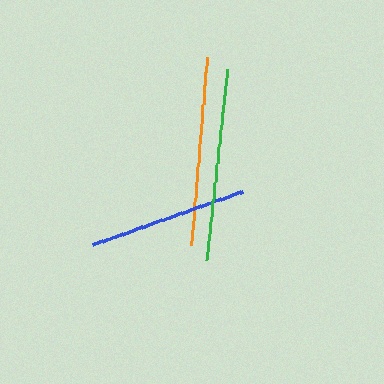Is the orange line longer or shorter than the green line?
The green line is longer than the orange line.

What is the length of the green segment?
The green segment is approximately 193 pixels long.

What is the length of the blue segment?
The blue segment is approximately 160 pixels long.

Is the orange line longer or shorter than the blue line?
The orange line is longer than the blue line.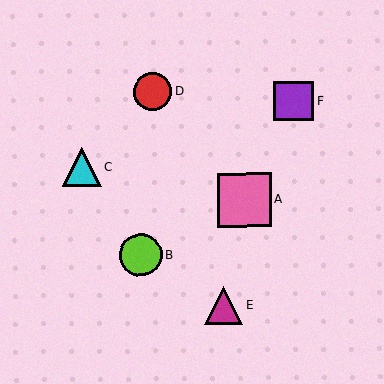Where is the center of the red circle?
The center of the red circle is at (153, 92).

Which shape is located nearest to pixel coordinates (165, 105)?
The red circle (labeled D) at (153, 92) is nearest to that location.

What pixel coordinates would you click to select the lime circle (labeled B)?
Click at (140, 255) to select the lime circle B.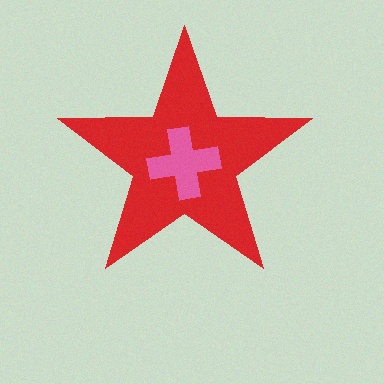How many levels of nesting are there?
2.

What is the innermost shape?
The pink cross.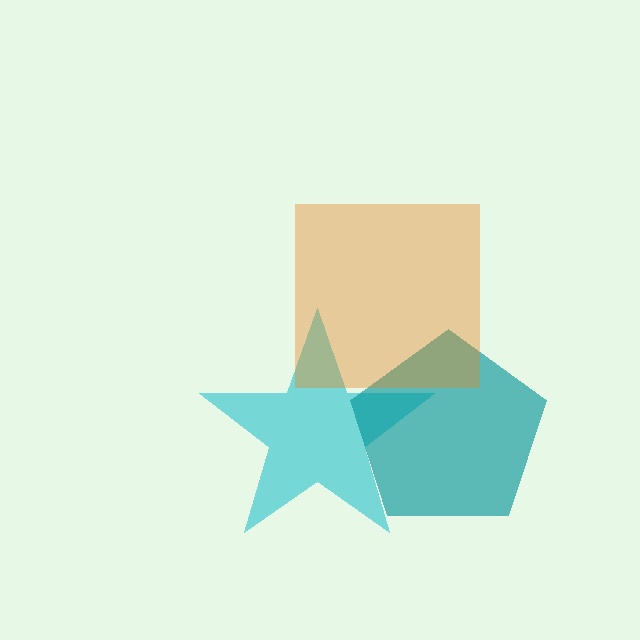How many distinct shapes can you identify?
There are 3 distinct shapes: a cyan star, a teal pentagon, an orange square.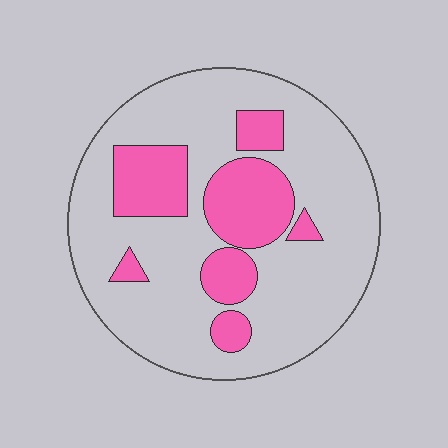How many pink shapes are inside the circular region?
7.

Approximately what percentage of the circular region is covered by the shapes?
Approximately 25%.